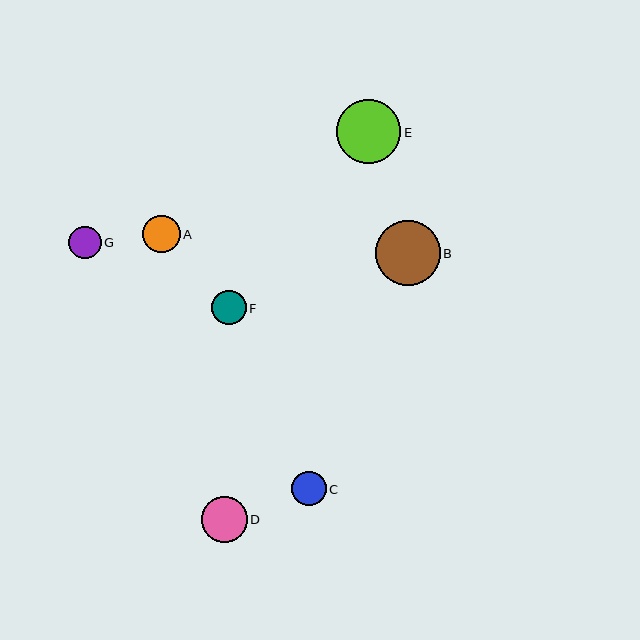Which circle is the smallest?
Circle G is the smallest with a size of approximately 33 pixels.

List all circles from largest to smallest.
From largest to smallest: B, E, D, A, F, C, G.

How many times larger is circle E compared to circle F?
Circle E is approximately 1.9 times the size of circle F.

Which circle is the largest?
Circle B is the largest with a size of approximately 65 pixels.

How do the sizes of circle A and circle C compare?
Circle A and circle C are approximately the same size.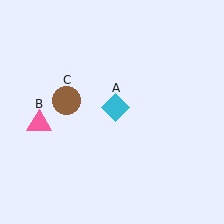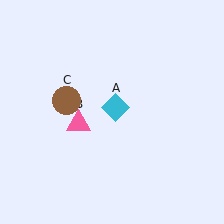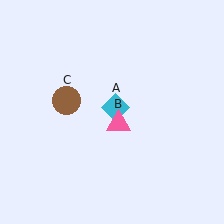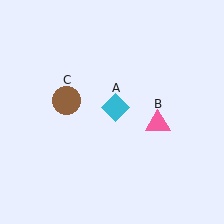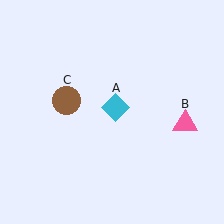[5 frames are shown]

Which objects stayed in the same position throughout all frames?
Cyan diamond (object A) and brown circle (object C) remained stationary.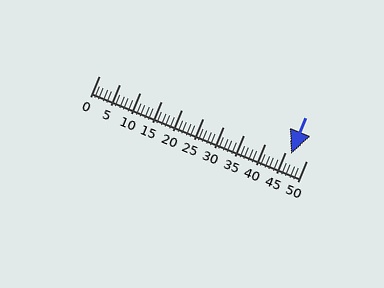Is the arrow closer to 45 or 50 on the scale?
The arrow is closer to 45.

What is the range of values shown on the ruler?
The ruler shows values from 0 to 50.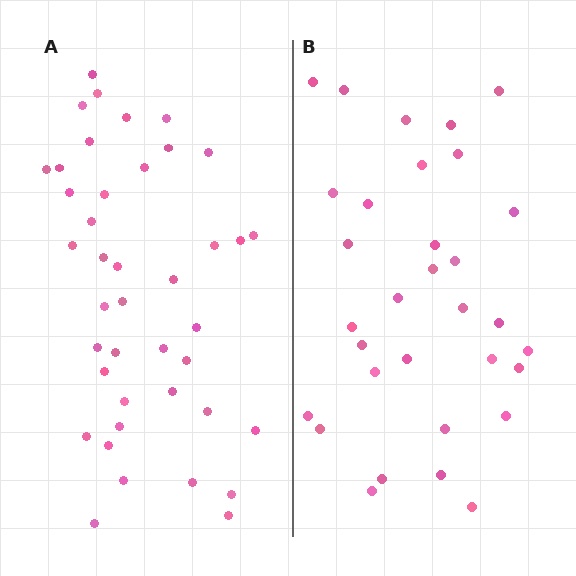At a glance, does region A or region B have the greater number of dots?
Region A (the left region) has more dots.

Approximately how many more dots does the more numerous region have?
Region A has roughly 8 or so more dots than region B.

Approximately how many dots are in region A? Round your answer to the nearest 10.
About 40 dots. (The exact count is 41, which rounds to 40.)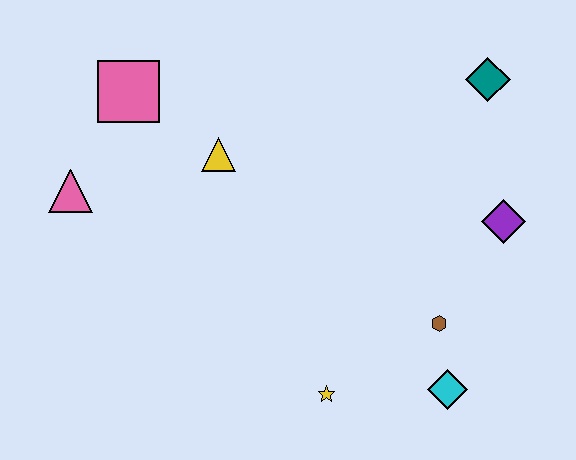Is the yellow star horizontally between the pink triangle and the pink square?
No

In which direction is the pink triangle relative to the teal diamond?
The pink triangle is to the left of the teal diamond.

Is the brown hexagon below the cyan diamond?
No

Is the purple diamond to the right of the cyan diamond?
Yes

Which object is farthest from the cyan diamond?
The pink square is farthest from the cyan diamond.